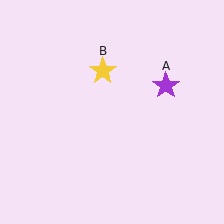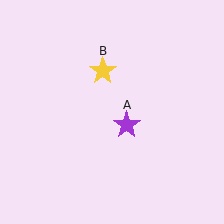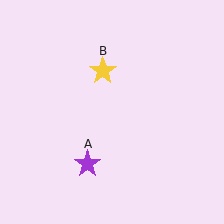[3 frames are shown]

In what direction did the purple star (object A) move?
The purple star (object A) moved down and to the left.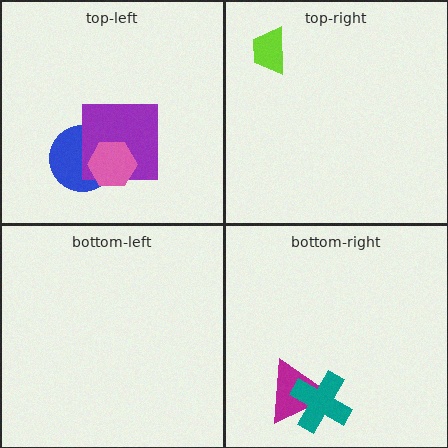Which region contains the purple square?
The top-left region.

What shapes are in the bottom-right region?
The magenta triangle, the teal cross.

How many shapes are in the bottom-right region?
2.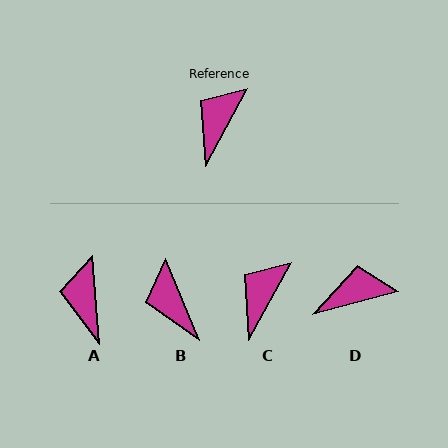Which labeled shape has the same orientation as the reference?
C.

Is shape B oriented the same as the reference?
No, it is off by about 51 degrees.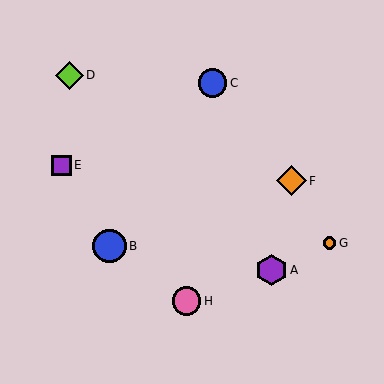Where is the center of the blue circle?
The center of the blue circle is at (110, 246).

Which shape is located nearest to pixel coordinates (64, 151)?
The purple square (labeled E) at (61, 165) is nearest to that location.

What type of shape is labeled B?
Shape B is a blue circle.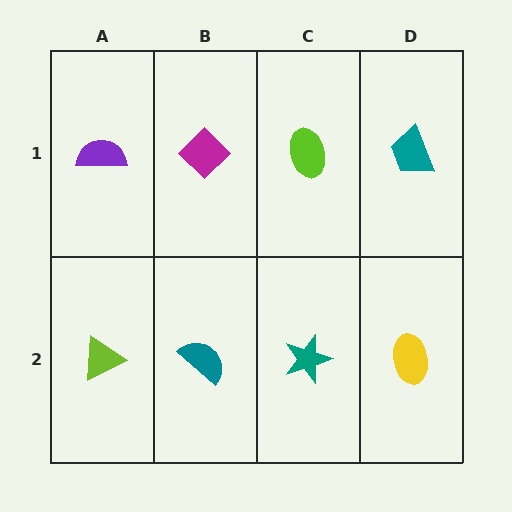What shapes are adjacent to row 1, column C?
A teal star (row 2, column C), a magenta diamond (row 1, column B), a teal trapezoid (row 1, column D).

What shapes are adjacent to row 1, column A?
A lime triangle (row 2, column A), a magenta diamond (row 1, column B).